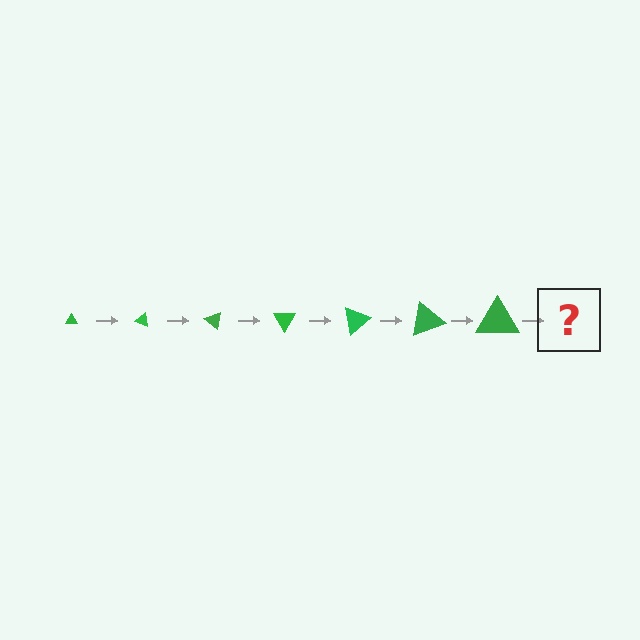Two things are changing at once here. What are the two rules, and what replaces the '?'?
The two rules are that the triangle grows larger each step and it rotates 20 degrees each step. The '?' should be a triangle, larger than the previous one and rotated 140 degrees from the start.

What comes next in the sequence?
The next element should be a triangle, larger than the previous one and rotated 140 degrees from the start.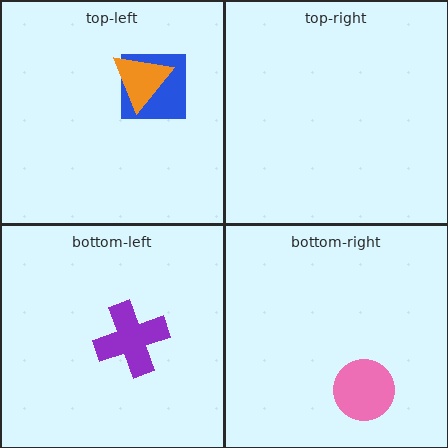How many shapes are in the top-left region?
2.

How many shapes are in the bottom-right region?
1.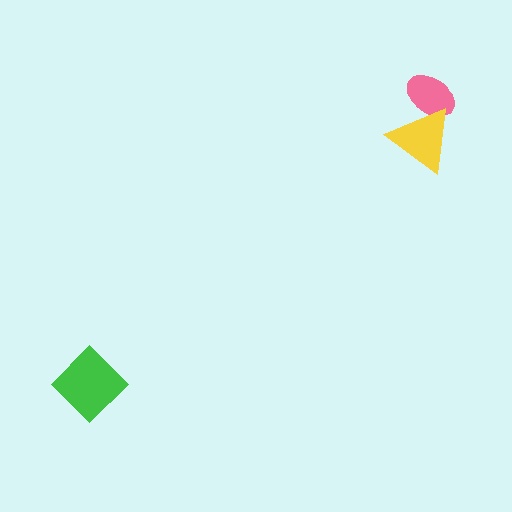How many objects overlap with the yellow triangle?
1 object overlaps with the yellow triangle.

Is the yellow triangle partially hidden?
No, no other shape covers it.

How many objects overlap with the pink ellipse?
1 object overlaps with the pink ellipse.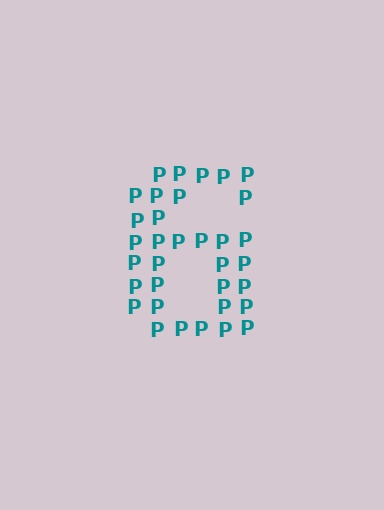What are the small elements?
The small elements are letter P's.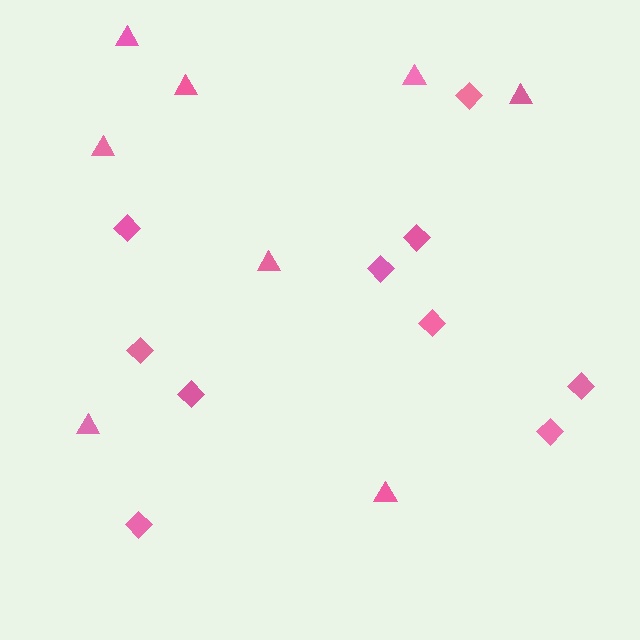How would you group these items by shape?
There are 2 groups: one group of triangles (8) and one group of diamonds (10).